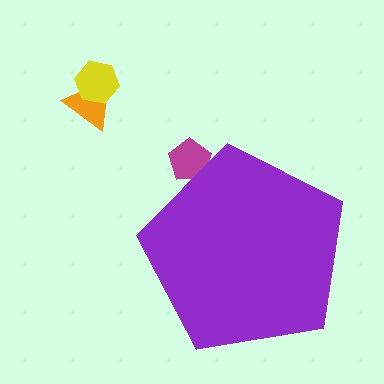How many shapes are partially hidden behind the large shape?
1 shape is partially hidden.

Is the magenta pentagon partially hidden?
Yes, the magenta pentagon is partially hidden behind the purple pentagon.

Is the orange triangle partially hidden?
No, the orange triangle is fully visible.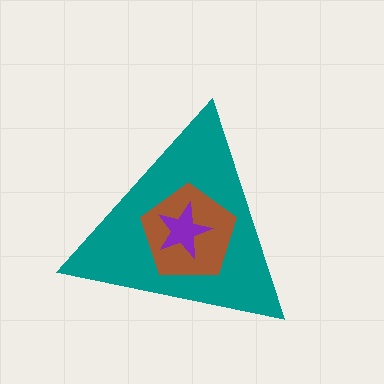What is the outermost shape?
The teal triangle.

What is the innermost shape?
The purple star.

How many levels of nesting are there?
3.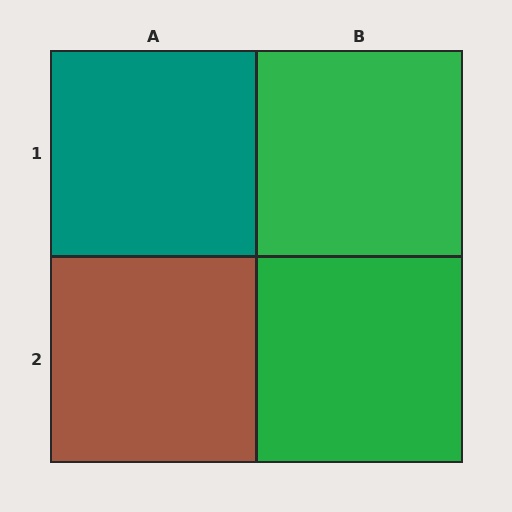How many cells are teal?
1 cell is teal.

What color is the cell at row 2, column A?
Brown.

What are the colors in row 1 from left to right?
Teal, green.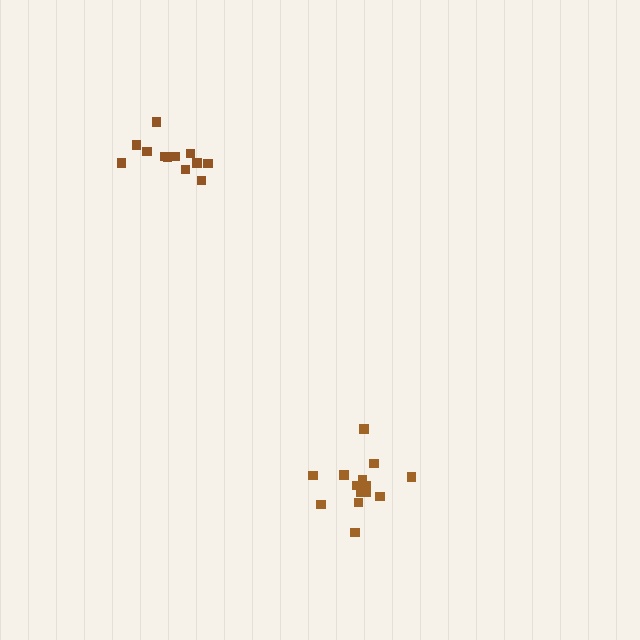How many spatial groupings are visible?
There are 2 spatial groupings.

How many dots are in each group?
Group 1: 14 dots, Group 2: 12 dots (26 total).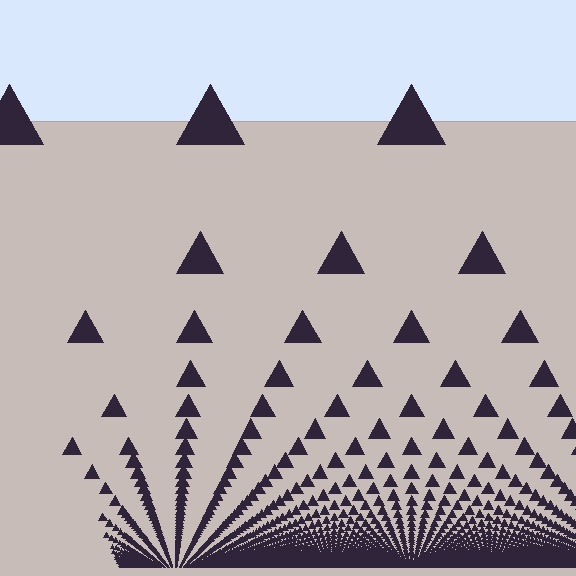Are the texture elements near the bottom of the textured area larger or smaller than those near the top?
Smaller. The gradient is inverted — elements near the bottom are smaller and denser.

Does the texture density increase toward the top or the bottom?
Density increases toward the bottom.